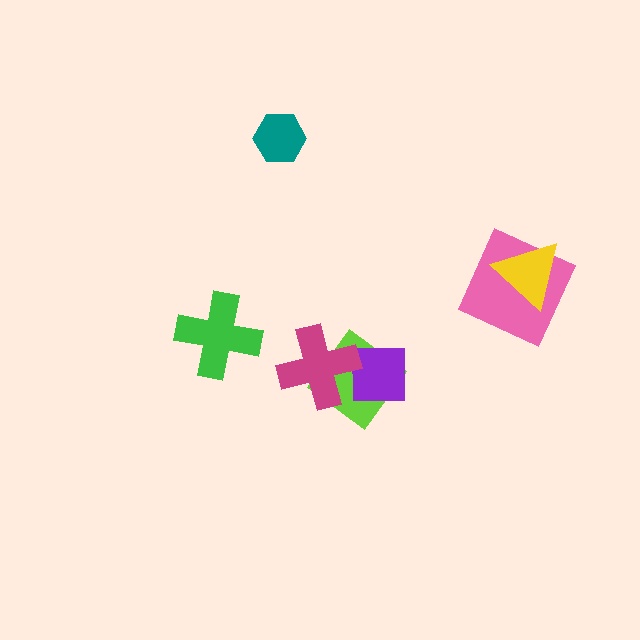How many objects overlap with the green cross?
0 objects overlap with the green cross.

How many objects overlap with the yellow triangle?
1 object overlaps with the yellow triangle.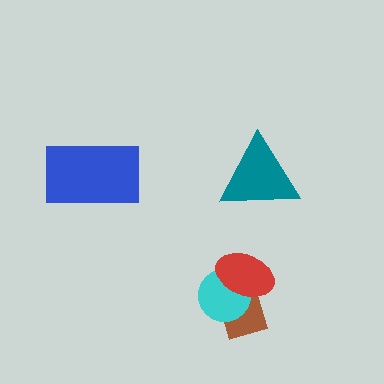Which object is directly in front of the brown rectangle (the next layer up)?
The cyan circle is directly in front of the brown rectangle.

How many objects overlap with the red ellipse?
2 objects overlap with the red ellipse.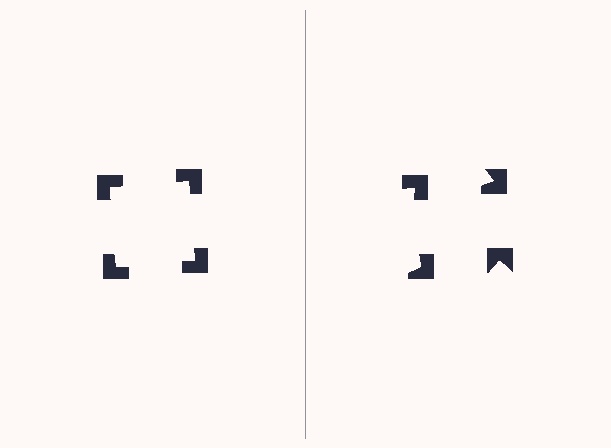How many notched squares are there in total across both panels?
8 — 4 on each side.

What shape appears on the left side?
An illusory square.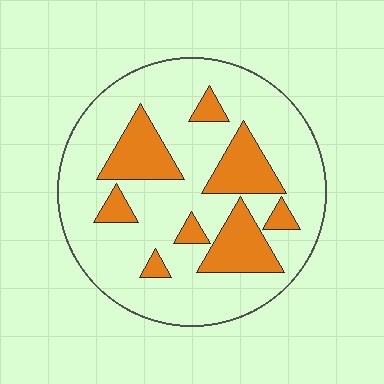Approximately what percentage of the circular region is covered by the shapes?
Approximately 25%.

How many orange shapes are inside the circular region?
8.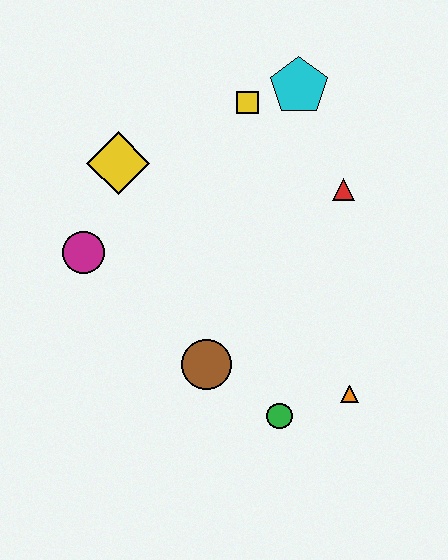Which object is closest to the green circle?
The orange triangle is closest to the green circle.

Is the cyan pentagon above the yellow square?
Yes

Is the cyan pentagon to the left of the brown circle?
No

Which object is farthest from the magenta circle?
The orange triangle is farthest from the magenta circle.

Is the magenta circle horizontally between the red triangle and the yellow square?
No